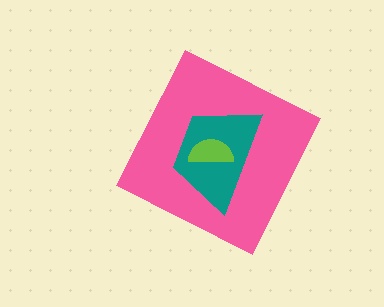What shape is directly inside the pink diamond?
The teal trapezoid.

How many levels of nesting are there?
3.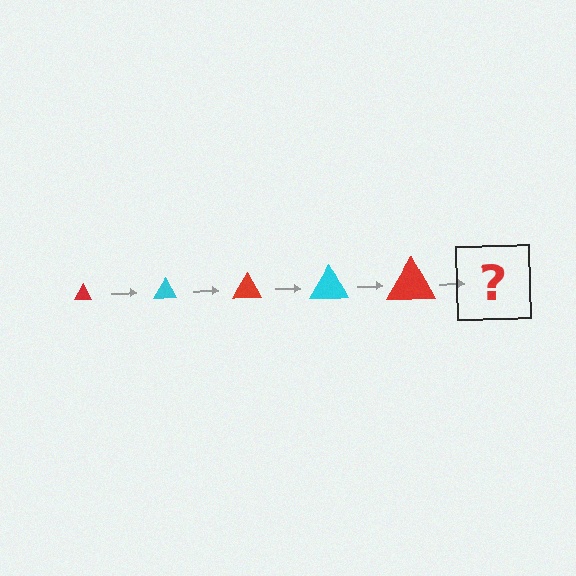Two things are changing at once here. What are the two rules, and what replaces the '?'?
The two rules are that the triangle grows larger each step and the color cycles through red and cyan. The '?' should be a cyan triangle, larger than the previous one.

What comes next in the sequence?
The next element should be a cyan triangle, larger than the previous one.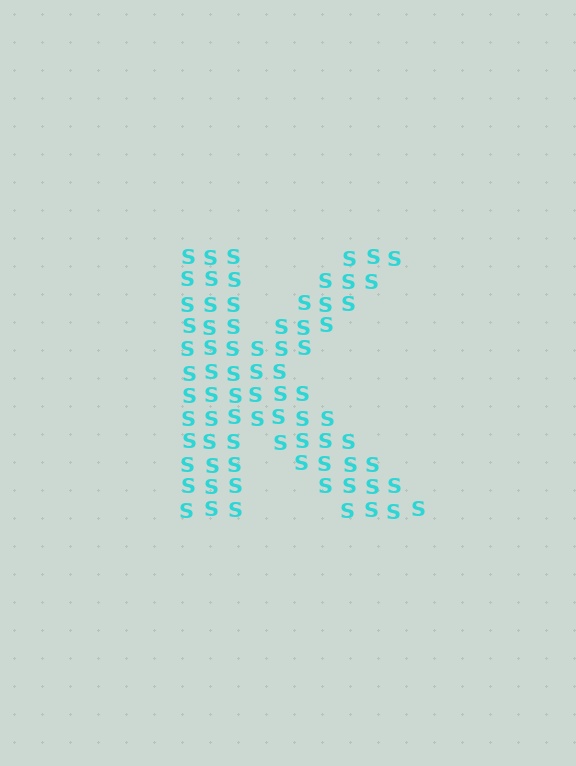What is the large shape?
The large shape is the letter K.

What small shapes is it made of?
It is made of small letter S's.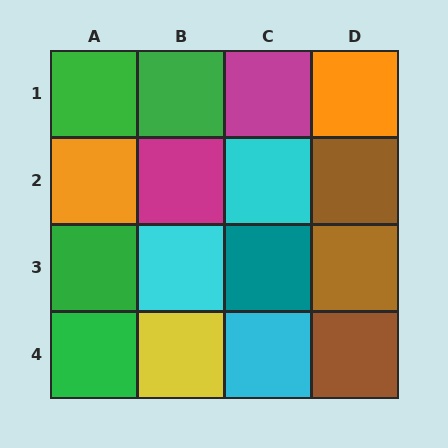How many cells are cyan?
3 cells are cyan.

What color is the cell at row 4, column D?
Brown.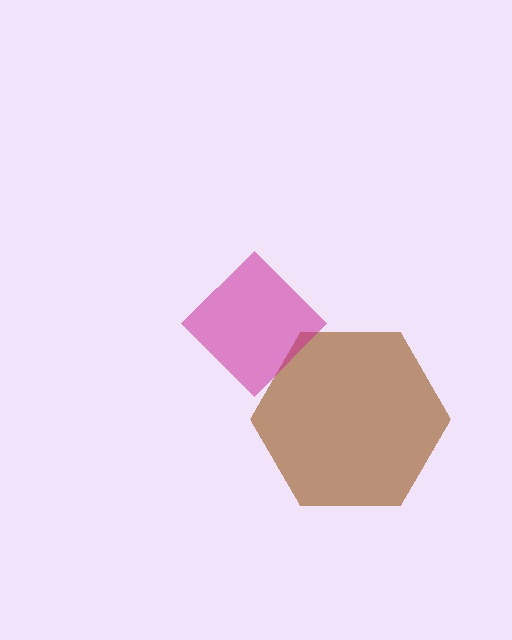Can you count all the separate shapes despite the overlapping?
Yes, there are 2 separate shapes.